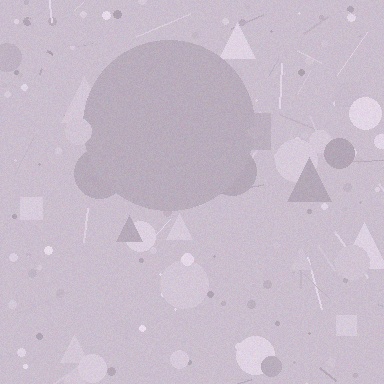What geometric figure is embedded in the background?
A circle is embedded in the background.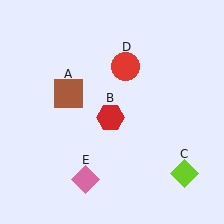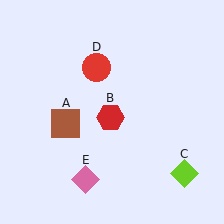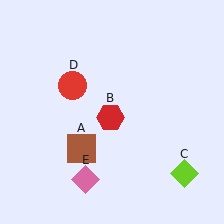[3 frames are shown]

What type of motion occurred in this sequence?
The brown square (object A), red circle (object D) rotated counterclockwise around the center of the scene.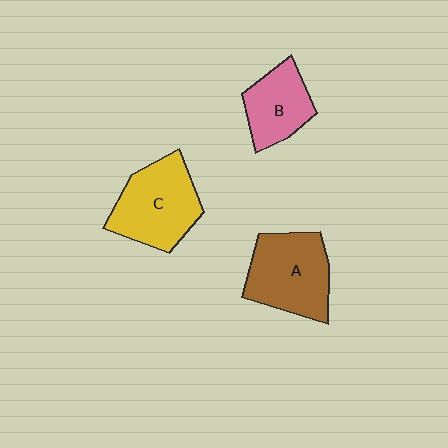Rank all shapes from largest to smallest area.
From largest to smallest: C (yellow), A (brown), B (pink).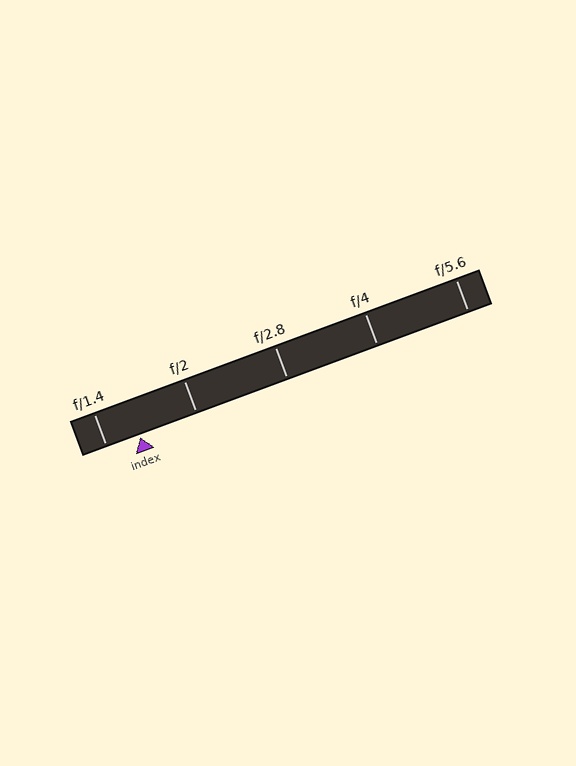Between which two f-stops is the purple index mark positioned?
The index mark is between f/1.4 and f/2.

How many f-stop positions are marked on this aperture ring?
There are 5 f-stop positions marked.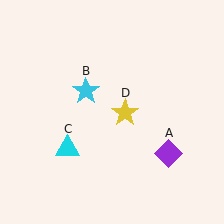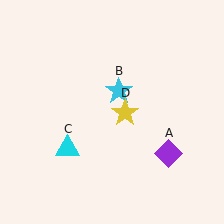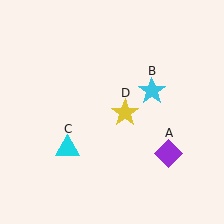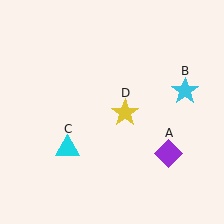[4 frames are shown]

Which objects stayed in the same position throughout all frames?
Purple diamond (object A) and cyan triangle (object C) and yellow star (object D) remained stationary.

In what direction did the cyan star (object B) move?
The cyan star (object B) moved right.